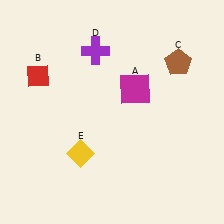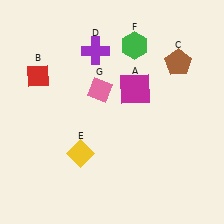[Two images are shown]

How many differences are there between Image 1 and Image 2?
There are 2 differences between the two images.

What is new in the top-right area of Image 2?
A green hexagon (F) was added in the top-right area of Image 2.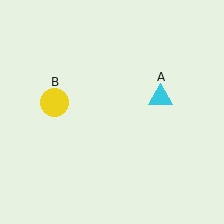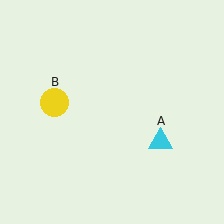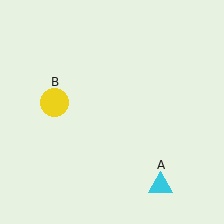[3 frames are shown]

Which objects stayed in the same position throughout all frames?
Yellow circle (object B) remained stationary.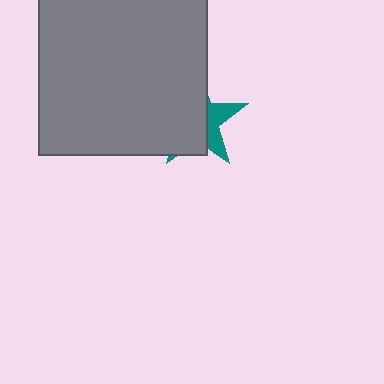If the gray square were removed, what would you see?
You would see the complete teal star.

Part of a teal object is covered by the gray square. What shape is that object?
It is a star.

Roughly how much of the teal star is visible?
A small part of it is visible (roughly 33%).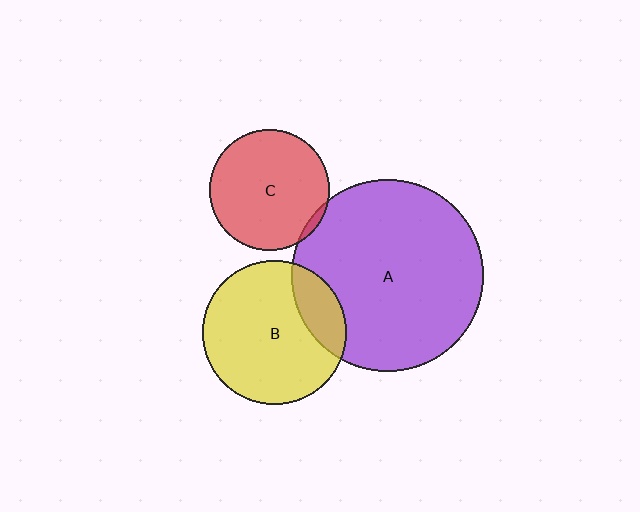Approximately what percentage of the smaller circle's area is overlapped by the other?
Approximately 5%.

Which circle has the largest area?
Circle A (purple).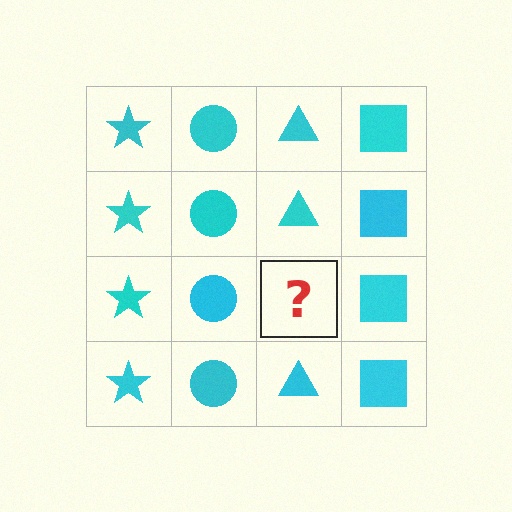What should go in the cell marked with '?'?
The missing cell should contain a cyan triangle.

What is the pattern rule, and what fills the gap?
The rule is that each column has a consistent shape. The gap should be filled with a cyan triangle.